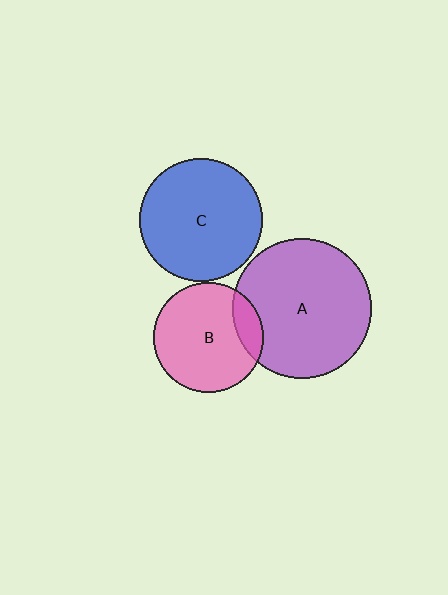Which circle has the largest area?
Circle A (purple).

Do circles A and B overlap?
Yes.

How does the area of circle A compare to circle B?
Approximately 1.6 times.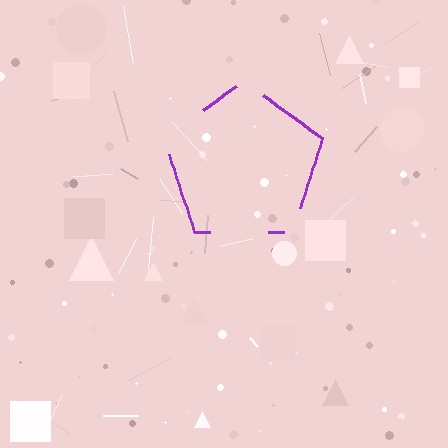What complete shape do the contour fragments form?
The contour fragments form a pentagon.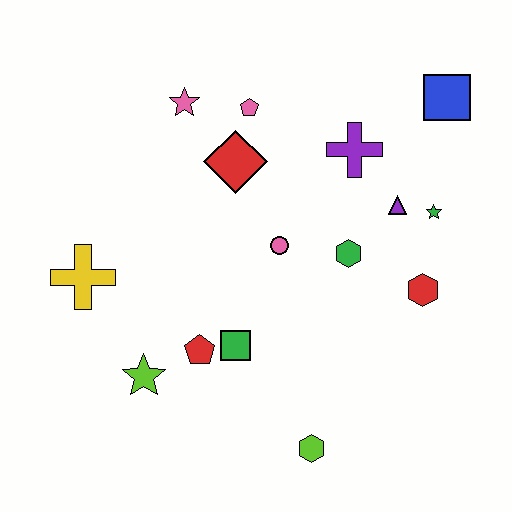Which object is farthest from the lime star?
The blue square is farthest from the lime star.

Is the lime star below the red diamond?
Yes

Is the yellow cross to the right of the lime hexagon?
No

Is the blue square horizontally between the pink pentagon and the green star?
No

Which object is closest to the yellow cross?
The lime star is closest to the yellow cross.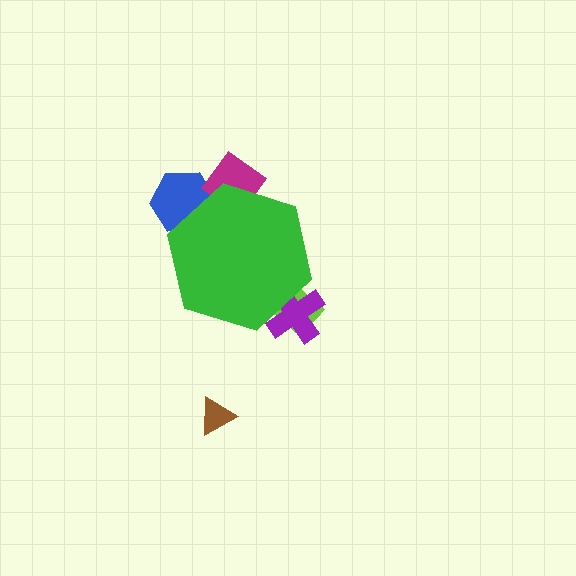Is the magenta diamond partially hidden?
Yes, the magenta diamond is partially hidden behind the green hexagon.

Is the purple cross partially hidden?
Yes, the purple cross is partially hidden behind the green hexagon.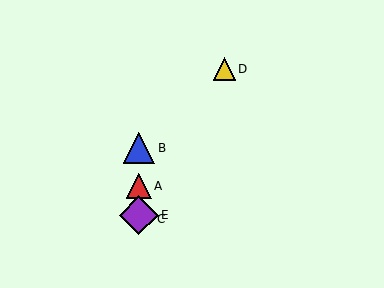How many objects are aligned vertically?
4 objects (A, B, C, E) are aligned vertically.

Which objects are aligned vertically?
Objects A, B, C, E are aligned vertically.